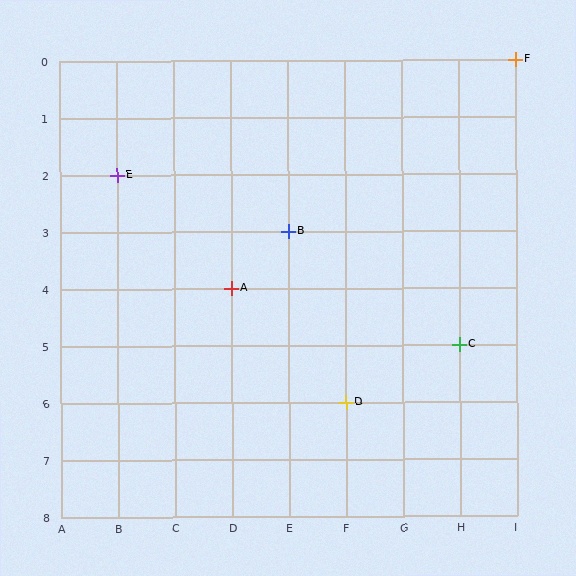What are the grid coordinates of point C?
Point C is at grid coordinates (H, 5).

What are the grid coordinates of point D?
Point D is at grid coordinates (F, 6).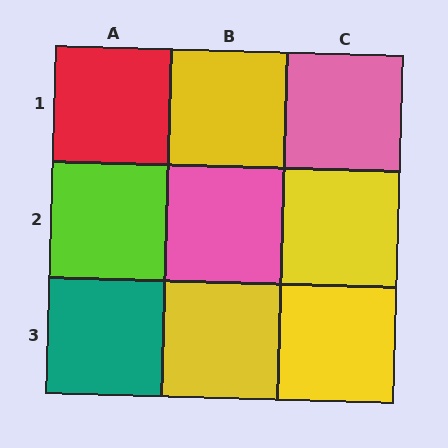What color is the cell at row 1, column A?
Red.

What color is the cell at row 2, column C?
Yellow.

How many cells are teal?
1 cell is teal.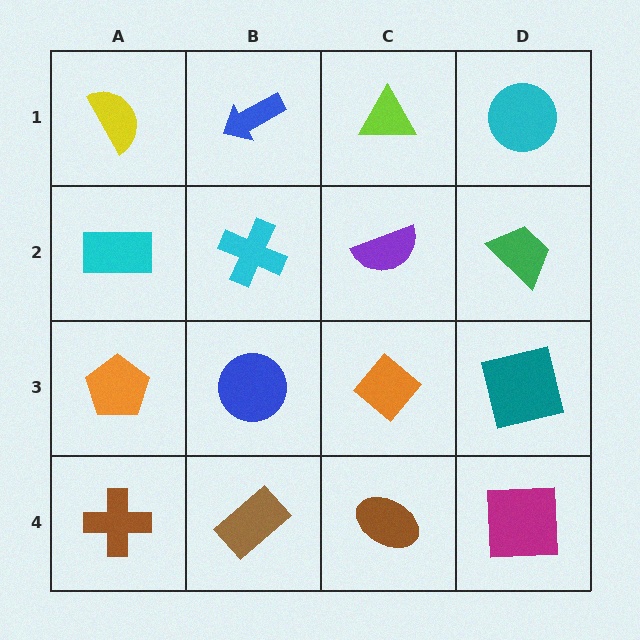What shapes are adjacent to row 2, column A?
A yellow semicircle (row 1, column A), an orange pentagon (row 3, column A), a cyan cross (row 2, column B).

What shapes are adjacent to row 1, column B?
A cyan cross (row 2, column B), a yellow semicircle (row 1, column A), a lime triangle (row 1, column C).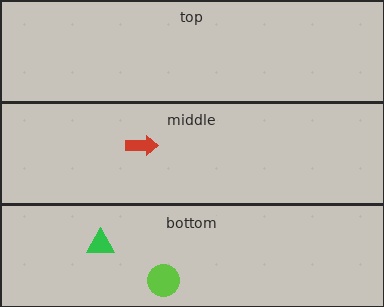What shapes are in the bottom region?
The lime circle, the green triangle.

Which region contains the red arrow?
The middle region.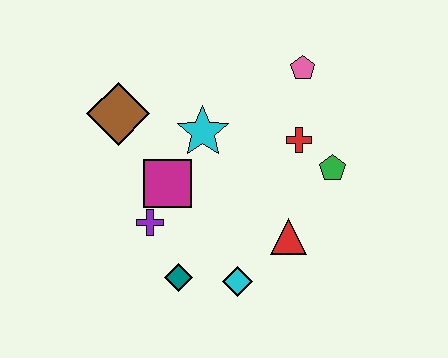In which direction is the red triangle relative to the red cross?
The red triangle is below the red cross.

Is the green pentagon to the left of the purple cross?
No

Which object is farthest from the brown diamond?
The green pentagon is farthest from the brown diamond.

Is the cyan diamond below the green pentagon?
Yes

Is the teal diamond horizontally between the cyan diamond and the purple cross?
Yes